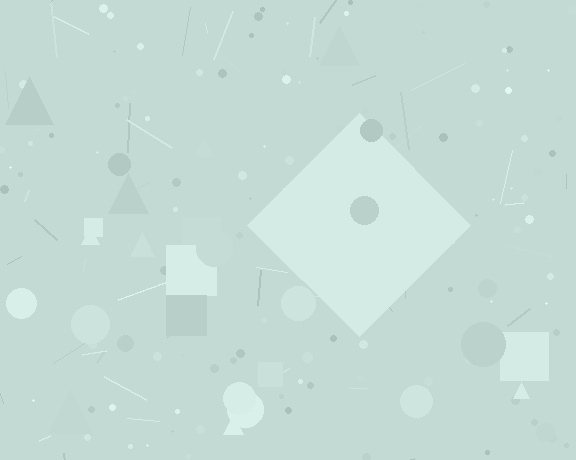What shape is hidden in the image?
A diamond is hidden in the image.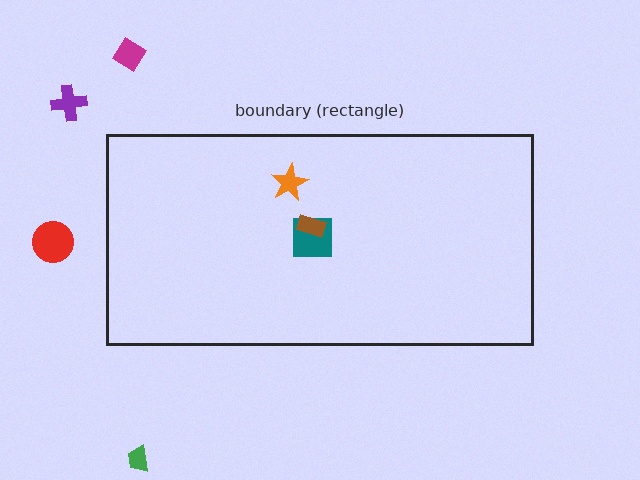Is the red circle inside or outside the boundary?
Outside.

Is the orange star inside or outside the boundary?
Inside.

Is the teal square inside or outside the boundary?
Inside.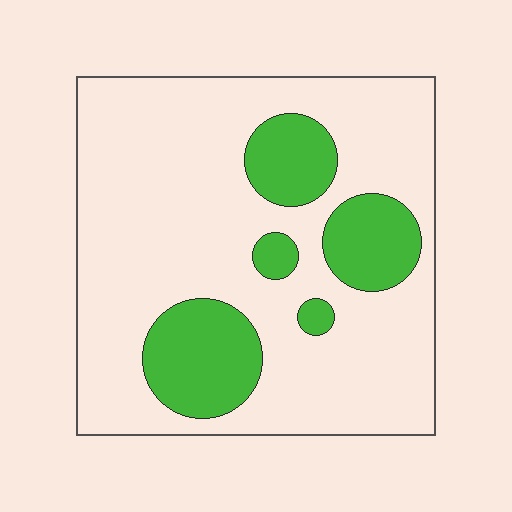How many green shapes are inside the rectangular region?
5.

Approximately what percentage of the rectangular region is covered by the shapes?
Approximately 20%.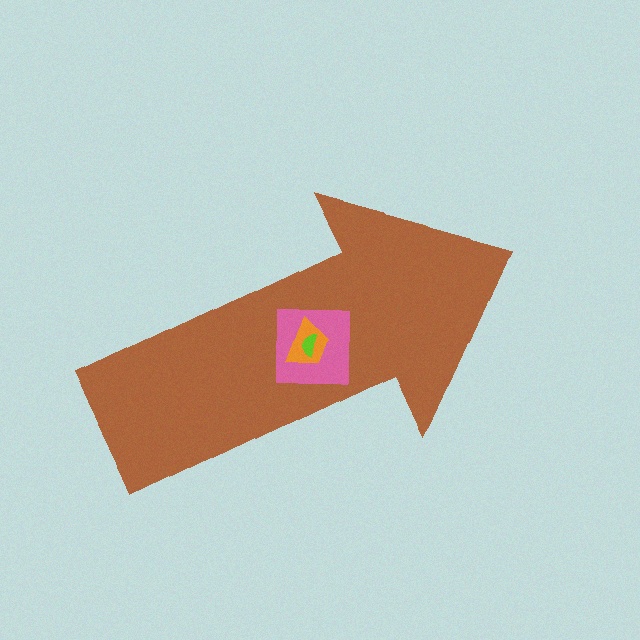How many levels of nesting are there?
4.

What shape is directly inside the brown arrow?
The pink square.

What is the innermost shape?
The lime semicircle.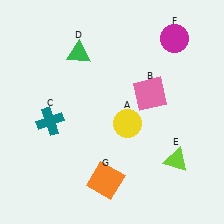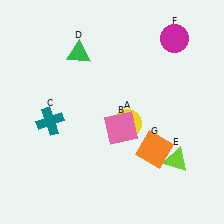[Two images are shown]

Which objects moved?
The objects that moved are: the pink square (B), the orange square (G).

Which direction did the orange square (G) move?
The orange square (G) moved right.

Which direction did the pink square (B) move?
The pink square (B) moved down.